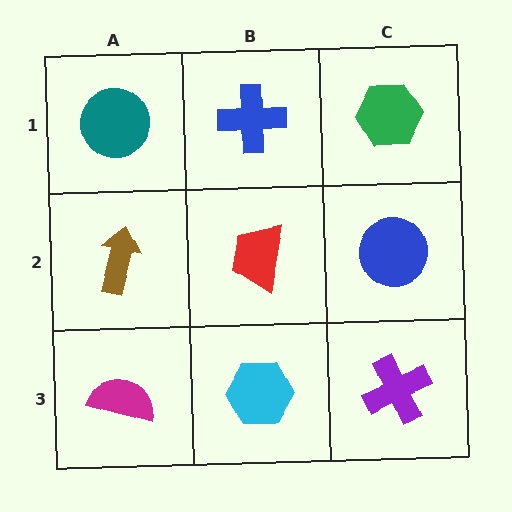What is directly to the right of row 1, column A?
A blue cross.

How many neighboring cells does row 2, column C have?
3.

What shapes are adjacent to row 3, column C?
A blue circle (row 2, column C), a cyan hexagon (row 3, column B).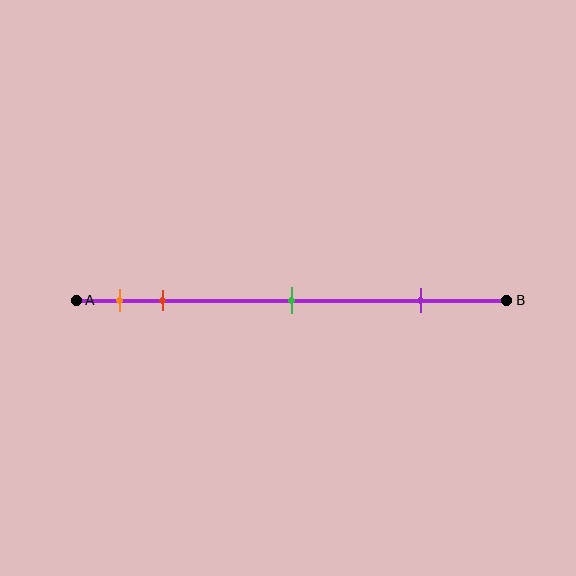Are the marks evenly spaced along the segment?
No, the marks are not evenly spaced.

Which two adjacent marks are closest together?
The orange and red marks are the closest adjacent pair.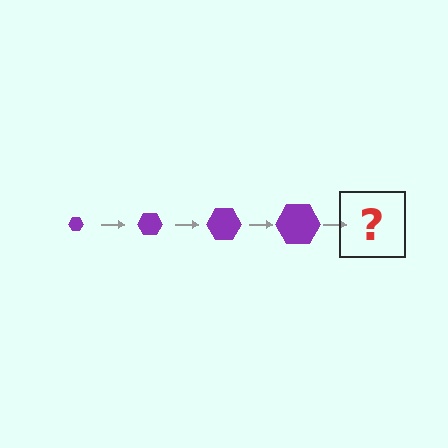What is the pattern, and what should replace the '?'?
The pattern is that the hexagon gets progressively larger each step. The '?' should be a purple hexagon, larger than the previous one.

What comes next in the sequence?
The next element should be a purple hexagon, larger than the previous one.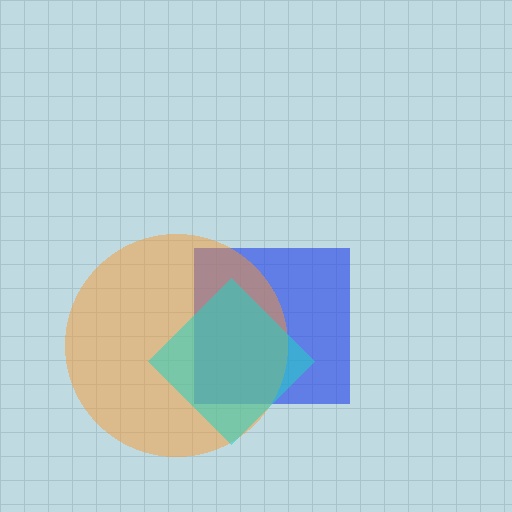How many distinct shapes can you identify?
There are 3 distinct shapes: a blue square, an orange circle, a cyan diamond.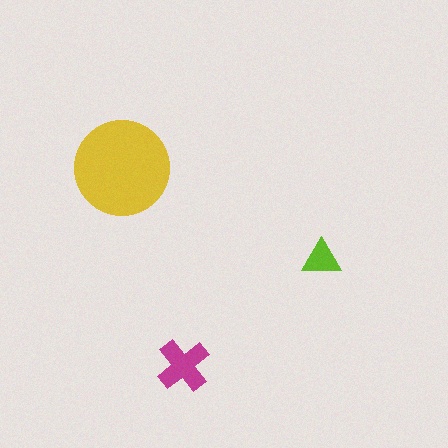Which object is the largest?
The yellow circle.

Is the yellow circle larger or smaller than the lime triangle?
Larger.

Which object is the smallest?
The lime triangle.